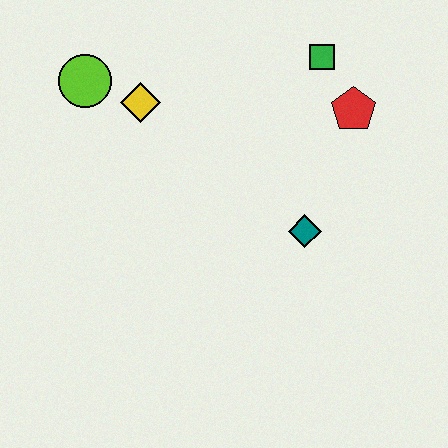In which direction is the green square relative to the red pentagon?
The green square is above the red pentagon.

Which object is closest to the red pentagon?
The green square is closest to the red pentagon.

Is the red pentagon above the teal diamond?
Yes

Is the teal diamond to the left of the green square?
Yes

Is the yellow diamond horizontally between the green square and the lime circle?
Yes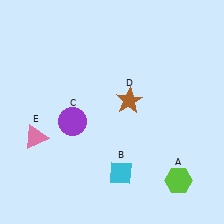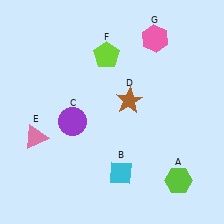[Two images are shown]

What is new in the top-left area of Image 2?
A lime pentagon (F) was added in the top-left area of Image 2.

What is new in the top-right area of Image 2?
A pink hexagon (G) was added in the top-right area of Image 2.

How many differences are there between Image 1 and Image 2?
There are 2 differences between the two images.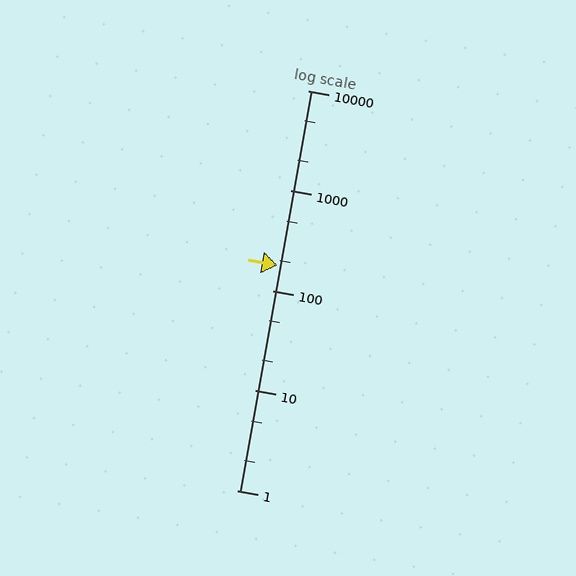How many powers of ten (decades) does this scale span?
The scale spans 4 decades, from 1 to 10000.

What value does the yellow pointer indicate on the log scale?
The pointer indicates approximately 180.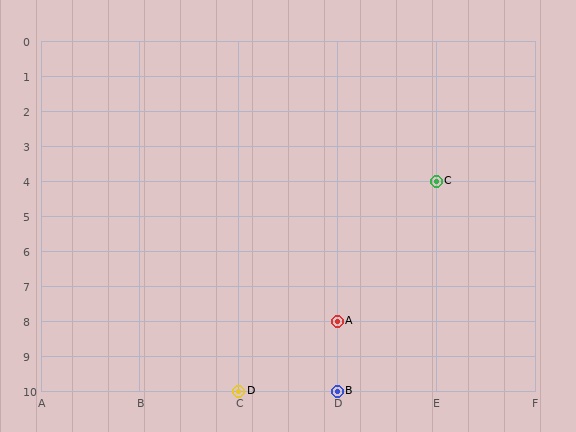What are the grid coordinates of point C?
Point C is at grid coordinates (E, 4).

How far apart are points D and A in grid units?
Points D and A are 1 column and 2 rows apart (about 2.2 grid units diagonally).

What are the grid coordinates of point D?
Point D is at grid coordinates (C, 10).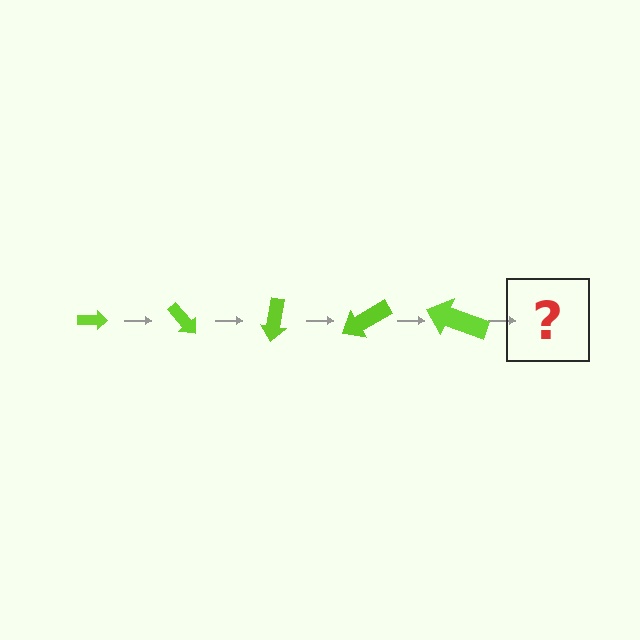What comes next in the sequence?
The next element should be an arrow, larger than the previous one and rotated 250 degrees from the start.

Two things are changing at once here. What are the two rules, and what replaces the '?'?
The two rules are that the arrow grows larger each step and it rotates 50 degrees each step. The '?' should be an arrow, larger than the previous one and rotated 250 degrees from the start.